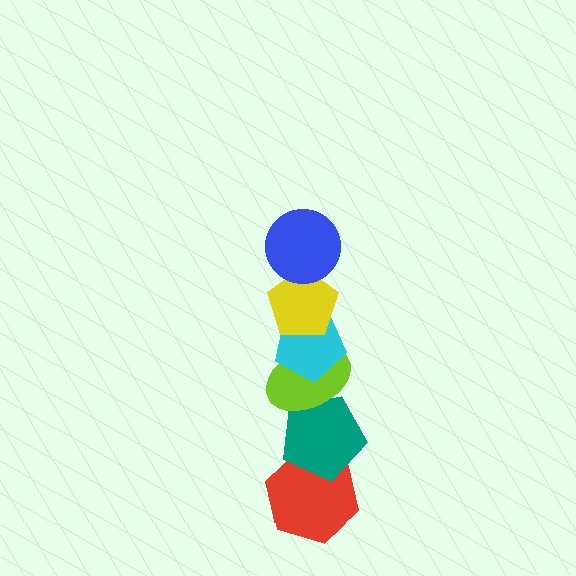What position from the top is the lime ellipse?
The lime ellipse is 4th from the top.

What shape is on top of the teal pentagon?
The lime ellipse is on top of the teal pentagon.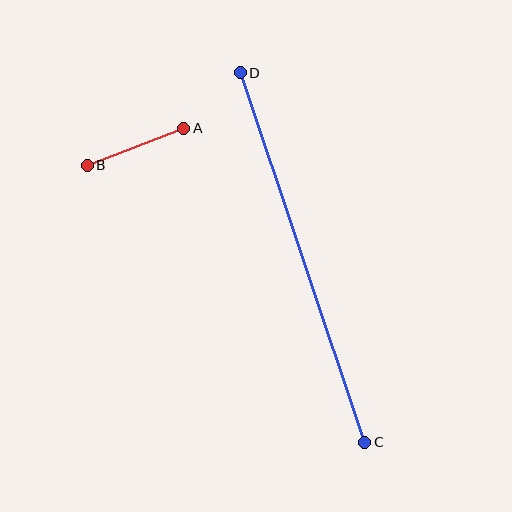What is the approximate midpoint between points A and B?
The midpoint is at approximately (136, 147) pixels.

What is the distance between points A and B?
The distance is approximately 103 pixels.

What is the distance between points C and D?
The distance is approximately 390 pixels.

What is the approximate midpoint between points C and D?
The midpoint is at approximately (302, 257) pixels.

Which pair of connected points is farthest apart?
Points C and D are farthest apart.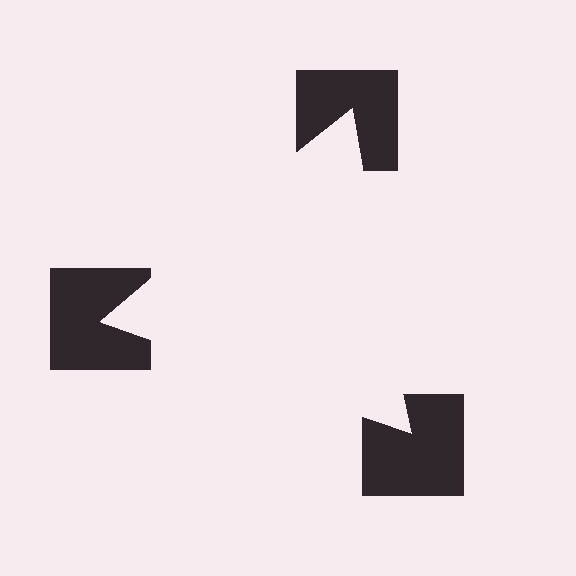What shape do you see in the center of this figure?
An illusory triangle — its edges are inferred from the aligned wedge cuts in the notched squares, not physically drawn.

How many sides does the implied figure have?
3 sides.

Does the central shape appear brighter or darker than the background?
It typically appears slightly brighter than the background, even though no actual brightness change is drawn.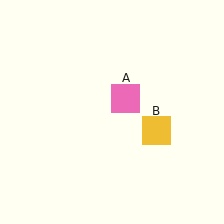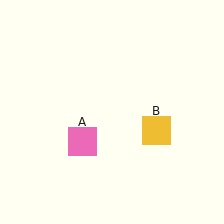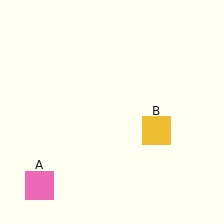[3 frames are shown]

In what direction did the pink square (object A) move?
The pink square (object A) moved down and to the left.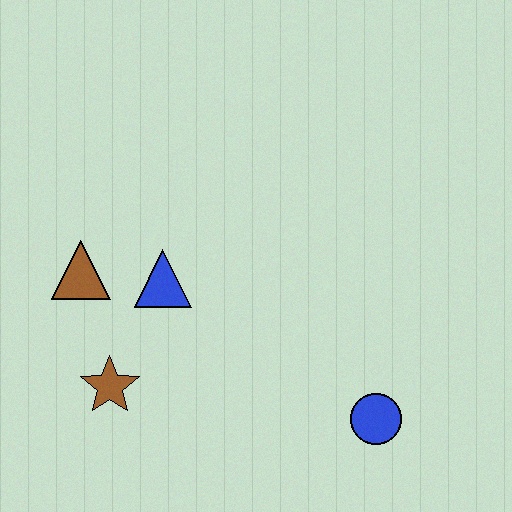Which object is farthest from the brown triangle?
The blue circle is farthest from the brown triangle.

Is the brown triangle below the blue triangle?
No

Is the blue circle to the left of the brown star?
No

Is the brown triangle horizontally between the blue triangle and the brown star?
No